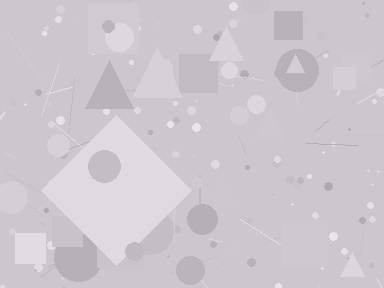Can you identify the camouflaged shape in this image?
The camouflaged shape is a diamond.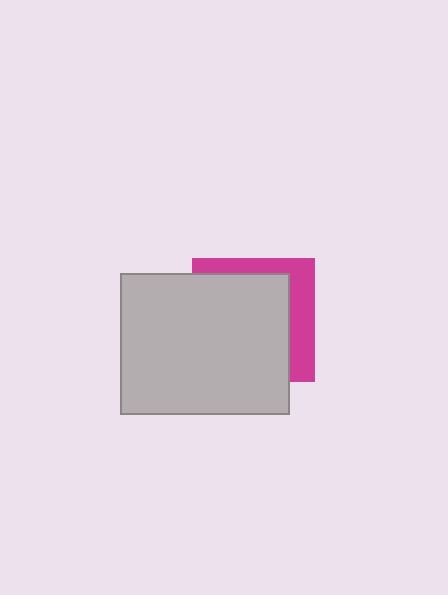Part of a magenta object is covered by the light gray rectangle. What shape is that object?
It is a square.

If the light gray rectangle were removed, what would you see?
You would see the complete magenta square.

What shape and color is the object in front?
The object in front is a light gray rectangle.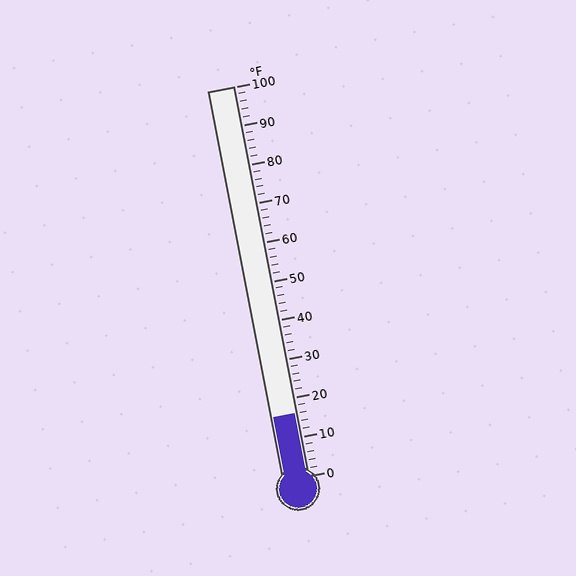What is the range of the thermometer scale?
The thermometer scale ranges from 0°F to 100°F.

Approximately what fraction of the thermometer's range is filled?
The thermometer is filled to approximately 15% of its range.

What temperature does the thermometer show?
The thermometer shows approximately 16°F.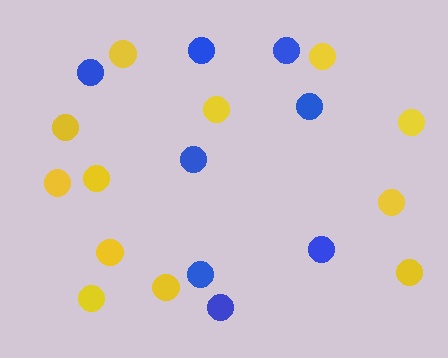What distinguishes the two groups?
There are 2 groups: one group of blue circles (8) and one group of yellow circles (12).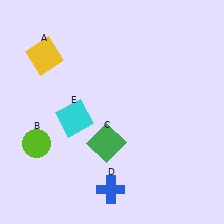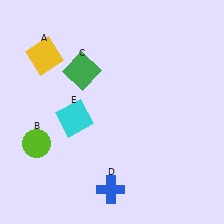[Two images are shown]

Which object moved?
The green square (C) moved up.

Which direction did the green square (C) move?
The green square (C) moved up.